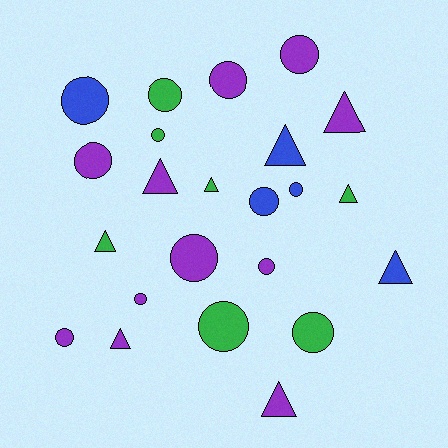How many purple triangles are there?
There are 4 purple triangles.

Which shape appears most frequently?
Circle, with 14 objects.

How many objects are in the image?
There are 23 objects.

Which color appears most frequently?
Purple, with 11 objects.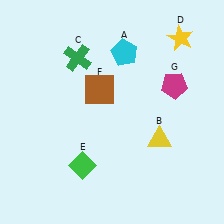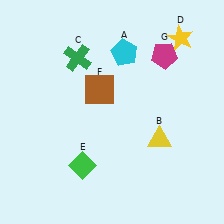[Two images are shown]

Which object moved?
The magenta pentagon (G) moved up.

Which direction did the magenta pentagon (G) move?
The magenta pentagon (G) moved up.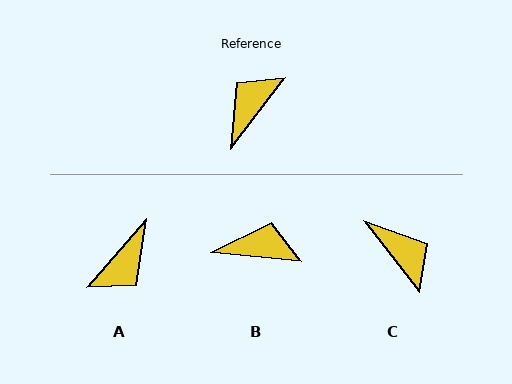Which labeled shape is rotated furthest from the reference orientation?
A, about 177 degrees away.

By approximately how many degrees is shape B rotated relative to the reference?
Approximately 58 degrees clockwise.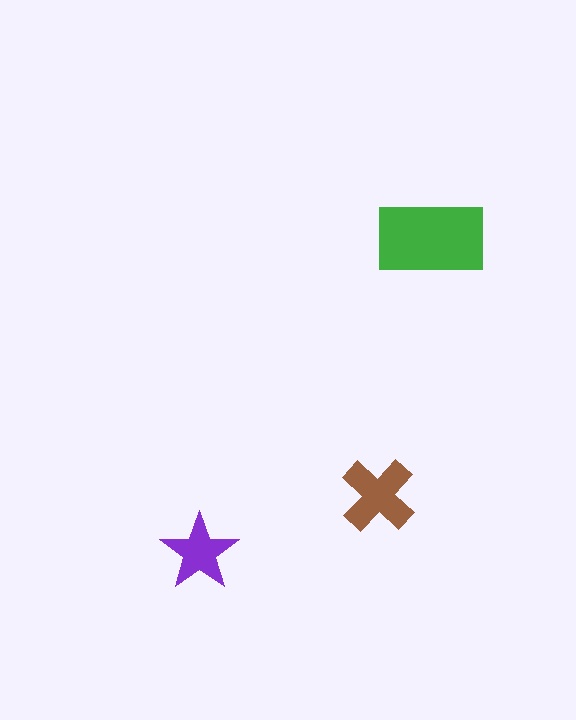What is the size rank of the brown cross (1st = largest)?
2nd.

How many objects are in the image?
There are 3 objects in the image.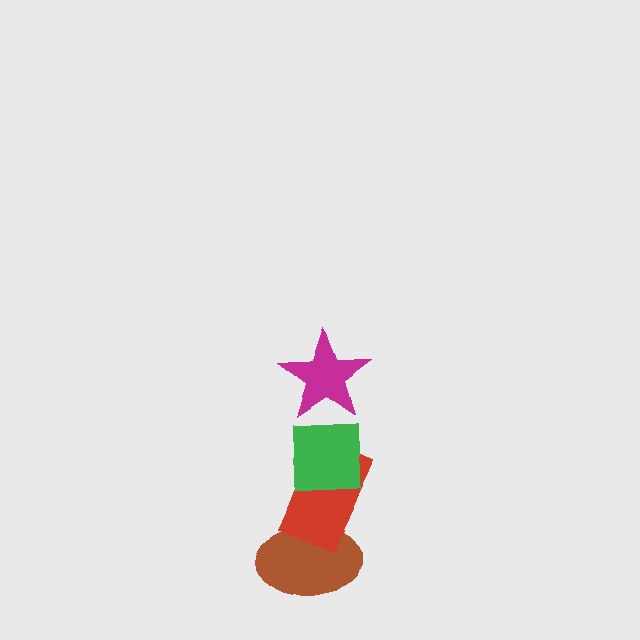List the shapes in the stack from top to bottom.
From top to bottom: the magenta star, the green square, the red rectangle, the brown ellipse.